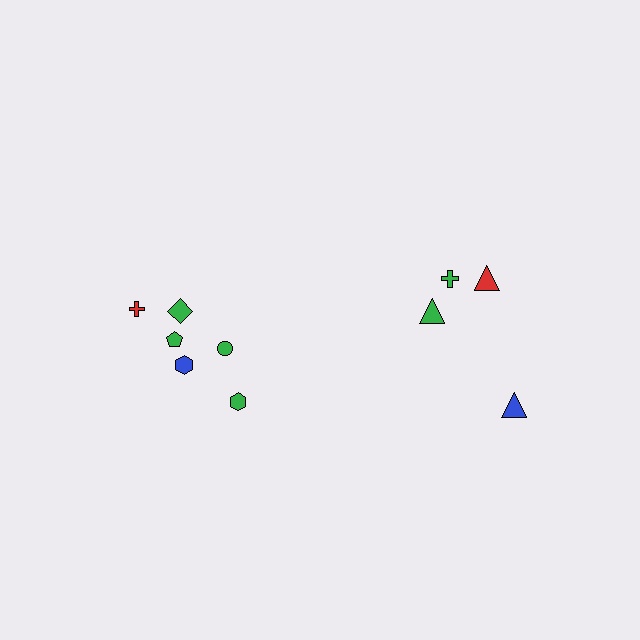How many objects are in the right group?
There are 4 objects.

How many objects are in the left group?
There are 6 objects.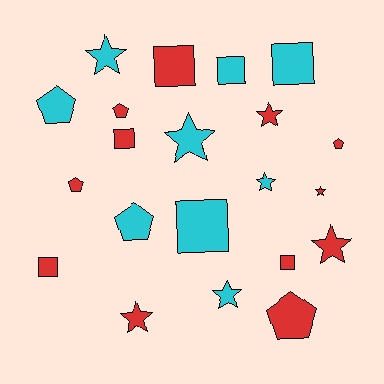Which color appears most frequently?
Red, with 12 objects.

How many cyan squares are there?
There are 3 cyan squares.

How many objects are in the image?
There are 21 objects.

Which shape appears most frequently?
Star, with 8 objects.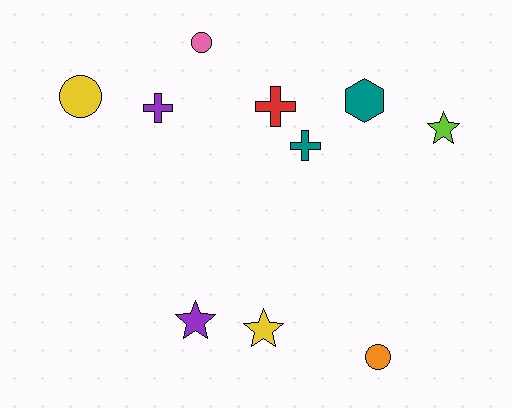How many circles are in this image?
There are 3 circles.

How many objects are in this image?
There are 10 objects.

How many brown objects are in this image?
There are no brown objects.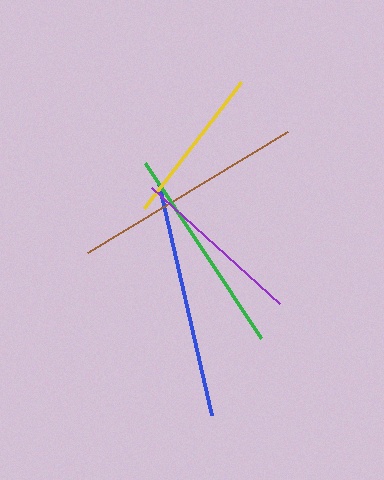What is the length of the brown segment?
The brown segment is approximately 234 pixels long.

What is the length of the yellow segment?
The yellow segment is approximately 159 pixels long.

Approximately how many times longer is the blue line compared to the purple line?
The blue line is approximately 1.4 times the length of the purple line.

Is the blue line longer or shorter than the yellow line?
The blue line is longer than the yellow line.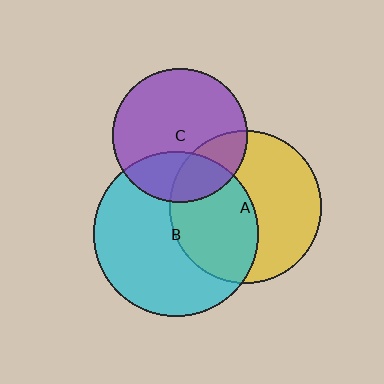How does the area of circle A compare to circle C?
Approximately 1.3 times.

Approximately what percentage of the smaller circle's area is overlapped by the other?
Approximately 25%.